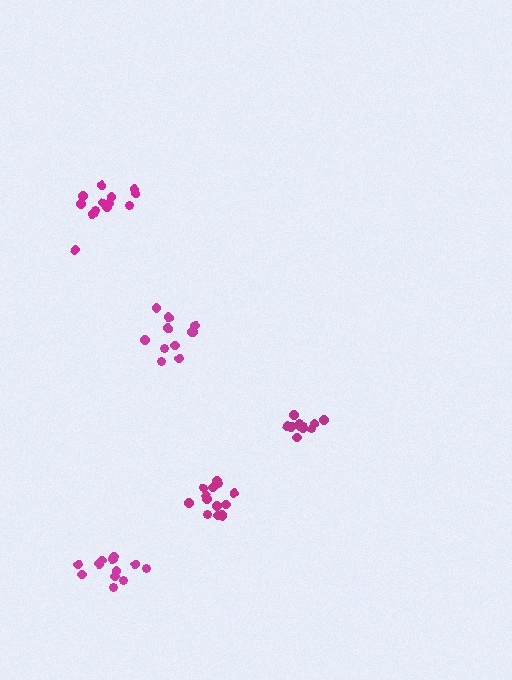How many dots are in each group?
Group 1: 14 dots, Group 2: 11 dots, Group 3: 12 dots, Group 4: 13 dots, Group 5: 11 dots (61 total).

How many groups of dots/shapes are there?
There are 5 groups.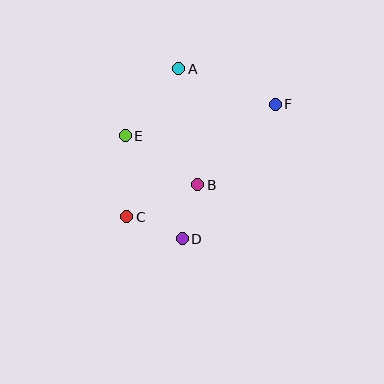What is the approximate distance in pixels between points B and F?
The distance between B and F is approximately 112 pixels.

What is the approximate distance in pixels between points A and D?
The distance between A and D is approximately 170 pixels.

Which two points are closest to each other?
Points B and D are closest to each other.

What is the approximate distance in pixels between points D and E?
The distance between D and E is approximately 118 pixels.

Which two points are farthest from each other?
Points C and F are farthest from each other.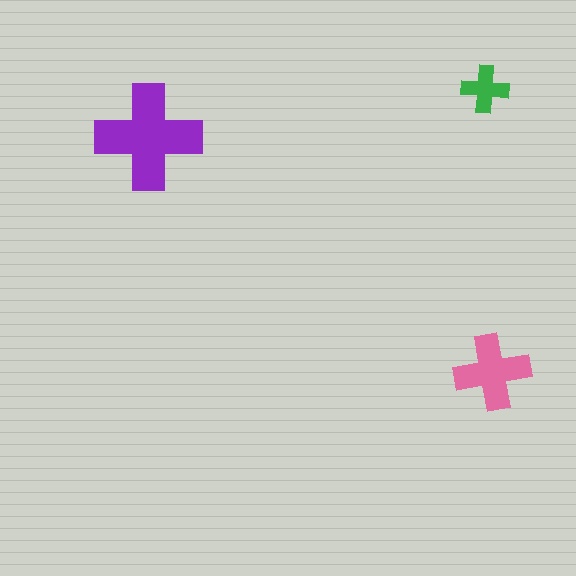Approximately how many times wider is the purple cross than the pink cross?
About 1.5 times wider.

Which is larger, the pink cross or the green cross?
The pink one.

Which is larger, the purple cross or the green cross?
The purple one.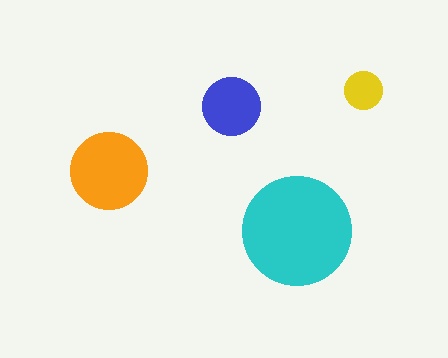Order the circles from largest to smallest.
the cyan one, the orange one, the blue one, the yellow one.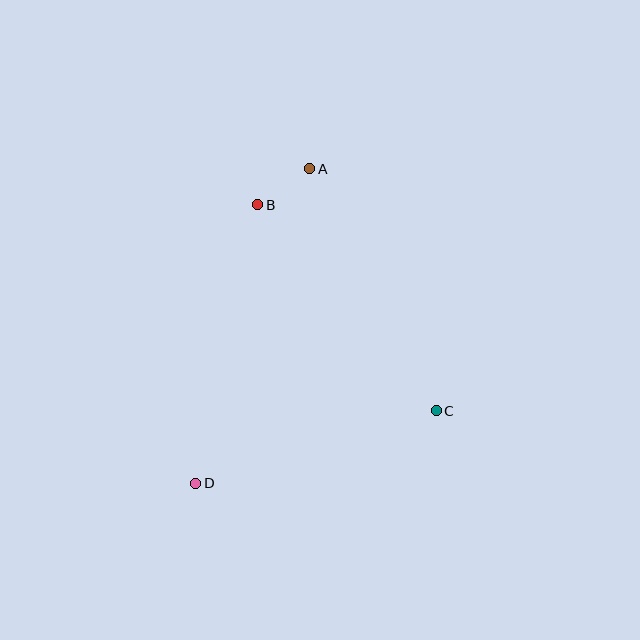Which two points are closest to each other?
Points A and B are closest to each other.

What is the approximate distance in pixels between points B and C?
The distance between B and C is approximately 273 pixels.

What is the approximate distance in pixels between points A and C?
The distance between A and C is approximately 273 pixels.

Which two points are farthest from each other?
Points A and D are farthest from each other.